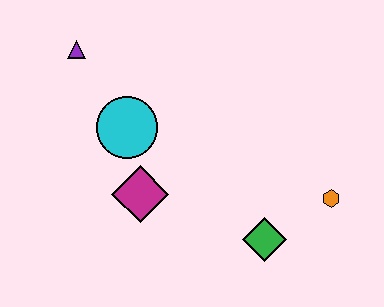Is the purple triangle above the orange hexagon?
Yes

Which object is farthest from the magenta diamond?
The orange hexagon is farthest from the magenta diamond.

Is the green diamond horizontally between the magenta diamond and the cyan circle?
No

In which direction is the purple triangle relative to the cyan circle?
The purple triangle is above the cyan circle.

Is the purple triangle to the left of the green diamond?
Yes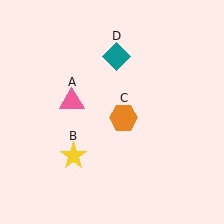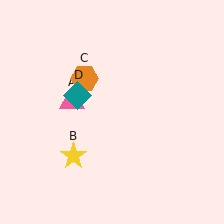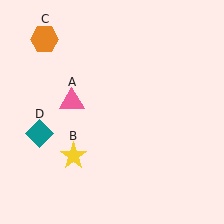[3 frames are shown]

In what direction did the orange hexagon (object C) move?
The orange hexagon (object C) moved up and to the left.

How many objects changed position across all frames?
2 objects changed position: orange hexagon (object C), teal diamond (object D).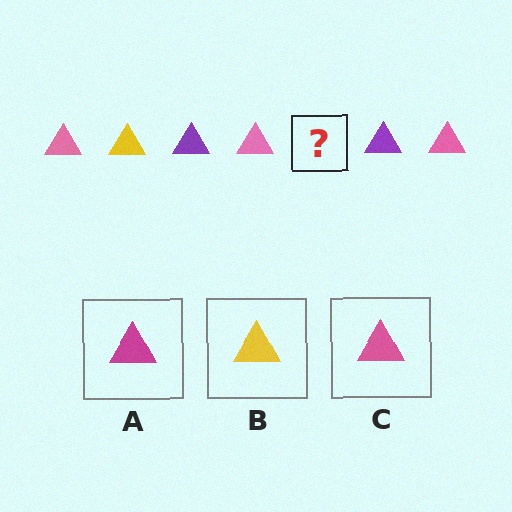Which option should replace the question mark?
Option B.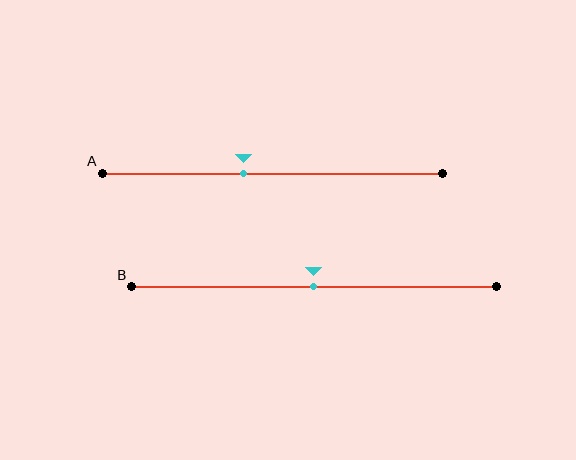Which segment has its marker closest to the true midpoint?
Segment B has its marker closest to the true midpoint.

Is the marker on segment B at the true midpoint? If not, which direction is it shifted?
Yes, the marker on segment B is at the true midpoint.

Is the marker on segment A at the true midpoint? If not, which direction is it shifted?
No, the marker on segment A is shifted to the left by about 9% of the segment length.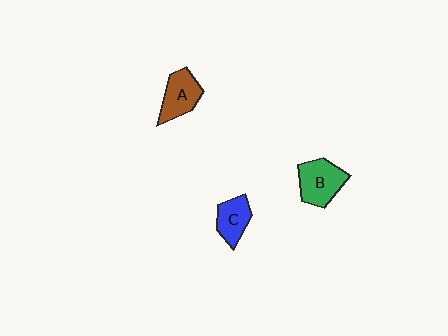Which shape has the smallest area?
Shape C (blue).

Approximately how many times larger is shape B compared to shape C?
Approximately 1.4 times.